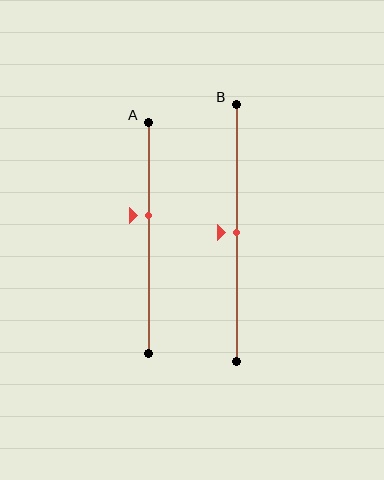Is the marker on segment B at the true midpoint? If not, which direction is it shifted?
Yes, the marker on segment B is at the true midpoint.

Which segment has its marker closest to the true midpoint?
Segment B has its marker closest to the true midpoint.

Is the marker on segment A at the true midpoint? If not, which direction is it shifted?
No, the marker on segment A is shifted upward by about 10% of the segment length.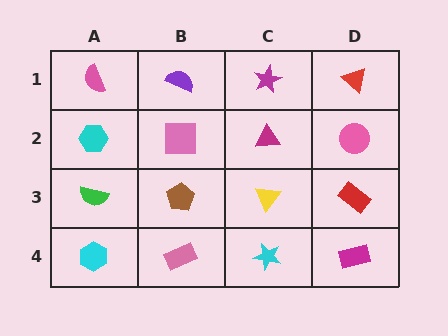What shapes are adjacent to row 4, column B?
A brown pentagon (row 3, column B), a cyan hexagon (row 4, column A), a cyan star (row 4, column C).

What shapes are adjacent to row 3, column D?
A pink circle (row 2, column D), a magenta rectangle (row 4, column D), a yellow triangle (row 3, column C).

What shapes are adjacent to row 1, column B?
A pink square (row 2, column B), a pink semicircle (row 1, column A), a magenta star (row 1, column C).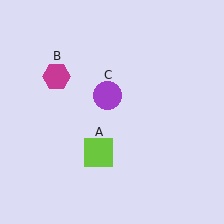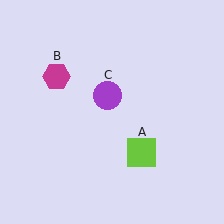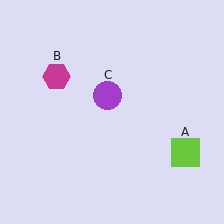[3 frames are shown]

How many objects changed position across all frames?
1 object changed position: lime square (object A).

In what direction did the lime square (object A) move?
The lime square (object A) moved right.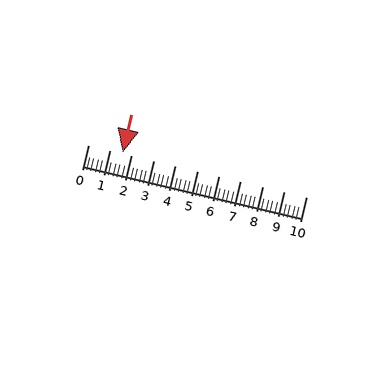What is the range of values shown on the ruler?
The ruler shows values from 0 to 10.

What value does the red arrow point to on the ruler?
The red arrow points to approximately 1.6.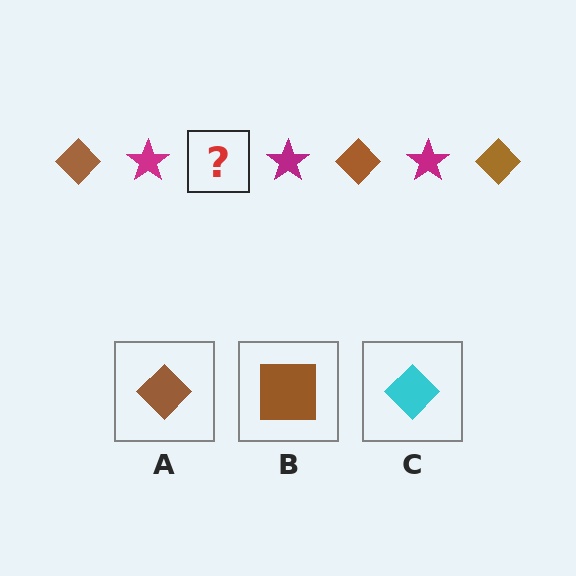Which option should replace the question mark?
Option A.